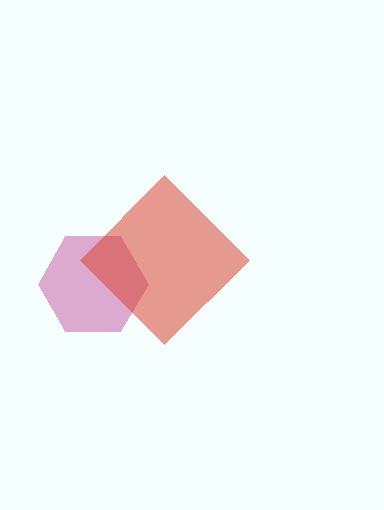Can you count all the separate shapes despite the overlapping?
Yes, there are 2 separate shapes.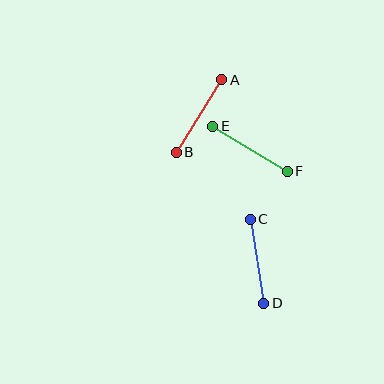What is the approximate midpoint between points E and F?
The midpoint is at approximately (250, 149) pixels.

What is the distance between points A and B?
The distance is approximately 85 pixels.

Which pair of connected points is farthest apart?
Points E and F are farthest apart.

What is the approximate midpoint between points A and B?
The midpoint is at approximately (199, 116) pixels.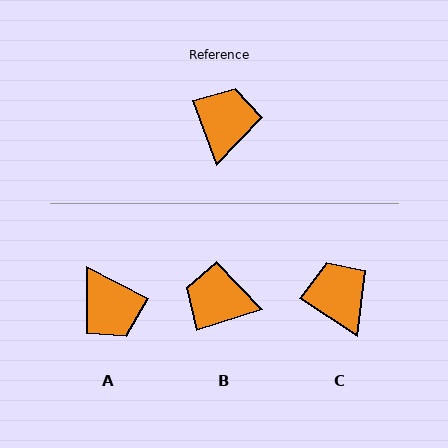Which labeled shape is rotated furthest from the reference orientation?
A, about 137 degrees away.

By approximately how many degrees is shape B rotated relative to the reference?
Approximately 87 degrees counter-clockwise.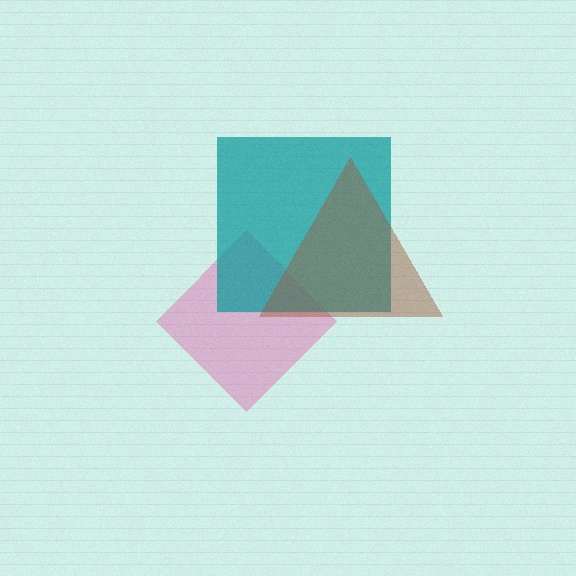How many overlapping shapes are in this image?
There are 3 overlapping shapes in the image.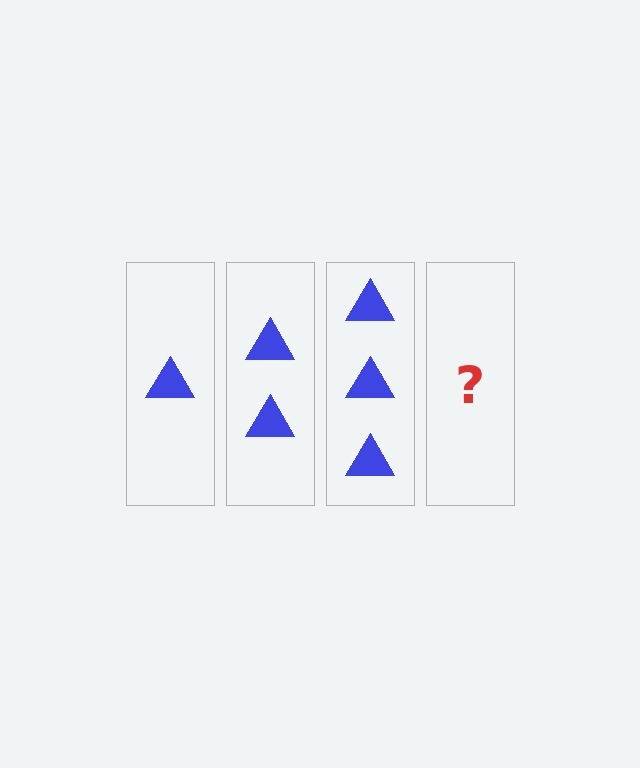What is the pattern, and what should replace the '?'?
The pattern is that each step adds one more triangle. The '?' should be 4 triangles.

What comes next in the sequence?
The next element should be 4 triangles.